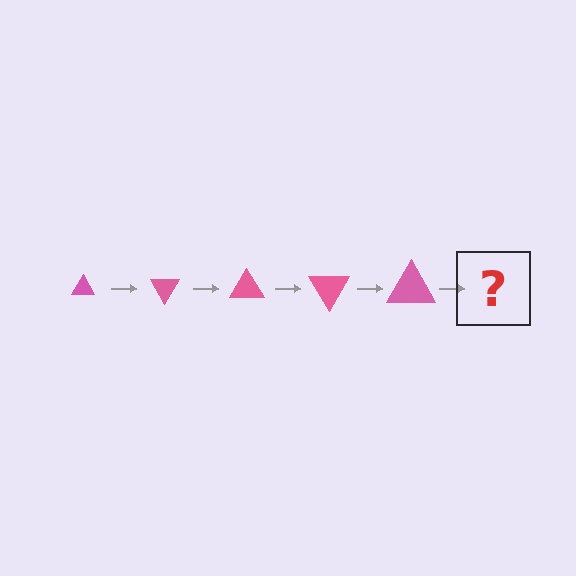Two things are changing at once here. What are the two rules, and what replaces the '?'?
The two rules are that the triangle grows larger each step and it rotates 60 degrees each step. The '?' should be a triangle, larger than the previous one and rotated 300 degrees from the start.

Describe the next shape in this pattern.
It should be a triangle, larger than the previous one and rotated 300 degrees from the start.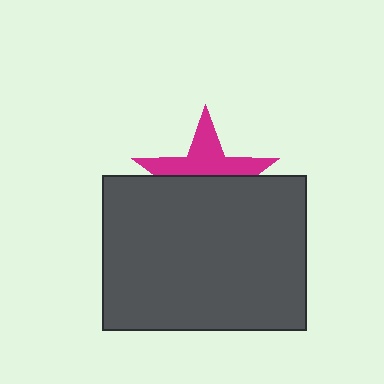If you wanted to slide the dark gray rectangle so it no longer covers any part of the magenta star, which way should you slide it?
Slide it down — that is the most direct way to separate the two shapes.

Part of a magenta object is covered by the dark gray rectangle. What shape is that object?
It is a star.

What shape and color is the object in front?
The object in front is a dark gray rectangle.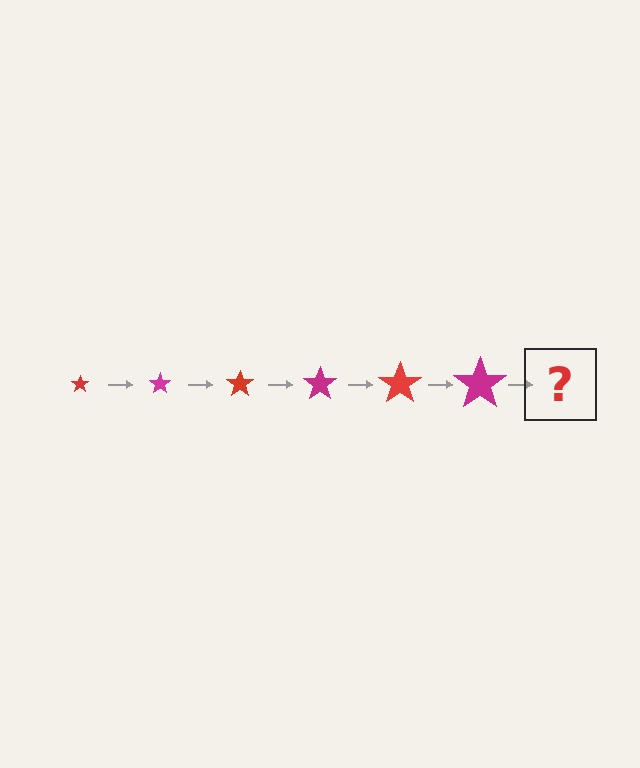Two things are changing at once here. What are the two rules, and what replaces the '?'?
The two rules are that the star grows larger each step and the color cycles through red and magenta. The '?' should be a red star, larger than the previous one.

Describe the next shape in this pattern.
It should be a red star, larger than the previous one.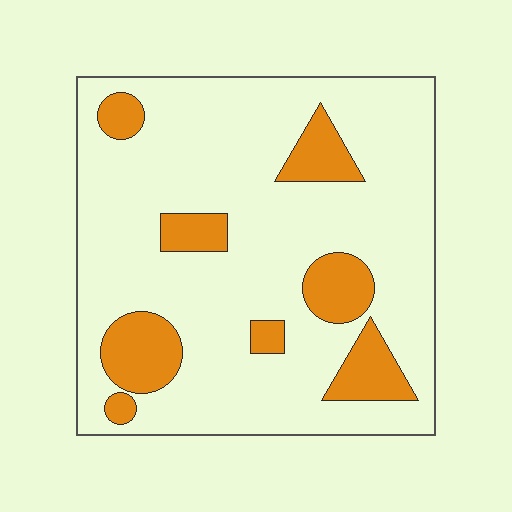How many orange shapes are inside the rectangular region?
8.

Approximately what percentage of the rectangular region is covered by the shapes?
Approximately 20%.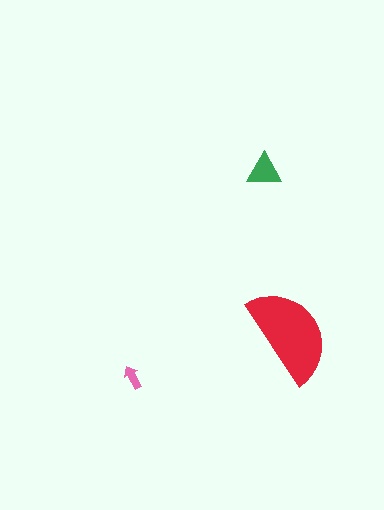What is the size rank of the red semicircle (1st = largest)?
1st.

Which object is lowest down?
The pink arrow is bottommost.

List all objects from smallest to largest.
The pink arrow, the green triangle, the red semicircle.